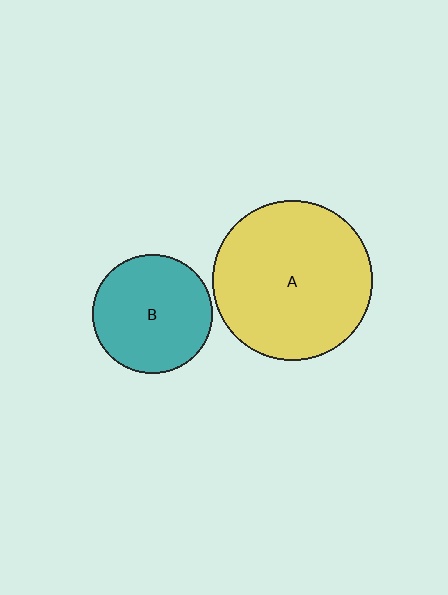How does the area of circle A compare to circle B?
Approximately 1.8 times.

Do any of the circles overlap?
No, none of the circles overlap.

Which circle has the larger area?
Circle A (yellow).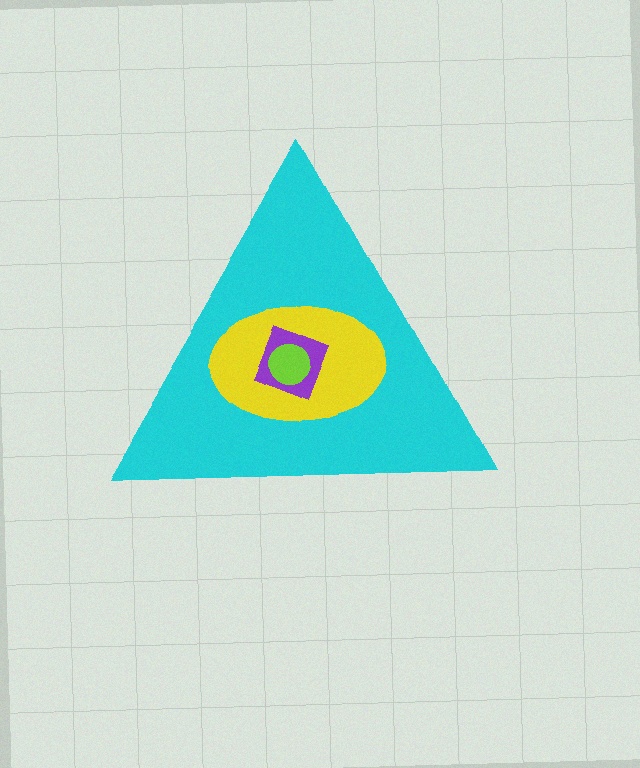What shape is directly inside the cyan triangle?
The yellow ellipse.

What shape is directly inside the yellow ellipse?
The purple diamond.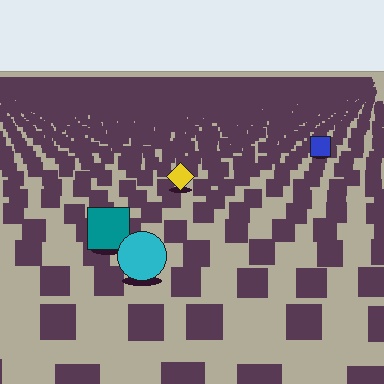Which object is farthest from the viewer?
The blue square is farthest from the viewer. It appears smaller and the ground texture around it is denser.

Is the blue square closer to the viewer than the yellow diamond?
No. The yellow diamond is closer — you can tell from the texture gradient: the ground texture is coarser near it.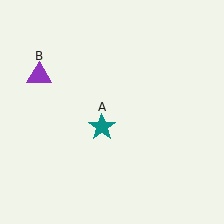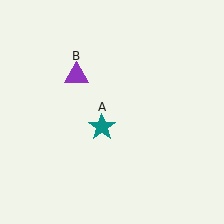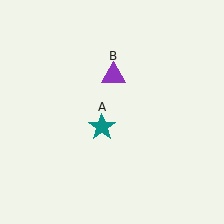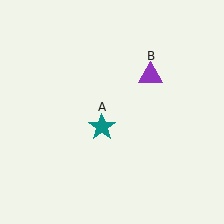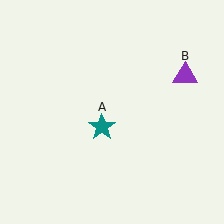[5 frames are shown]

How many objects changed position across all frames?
1 object changed position: purple triangle (object B).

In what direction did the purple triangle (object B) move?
The purple triangle (object B) moved right.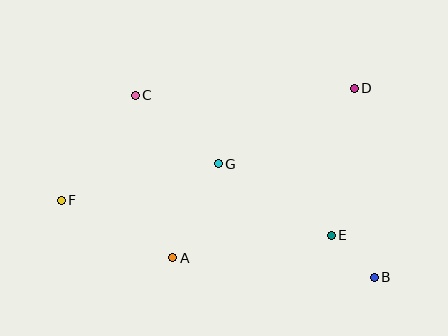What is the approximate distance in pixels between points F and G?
The distance between F and G is approximately 161 pixels.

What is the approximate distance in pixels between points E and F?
The distance between E and F is approximately 272 pixels.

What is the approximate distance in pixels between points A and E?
The distance between A and E is approximately 160 pixels.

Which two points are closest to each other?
Points B and E are closest to each other.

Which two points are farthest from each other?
Points B and F are farthest from each other.